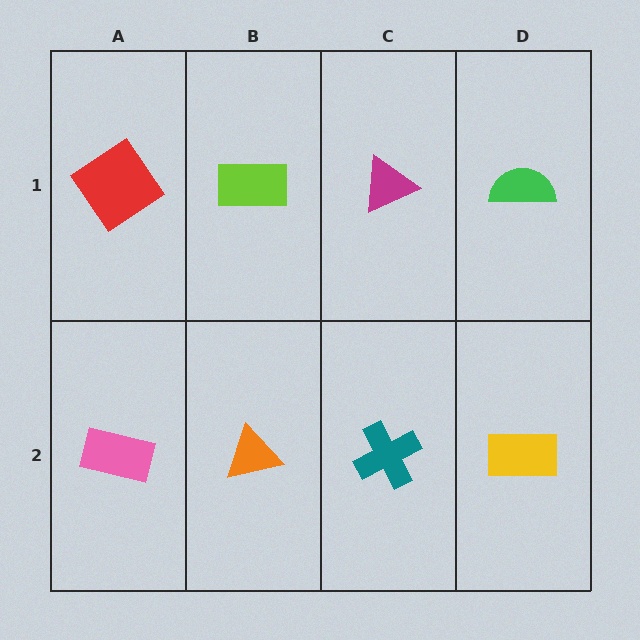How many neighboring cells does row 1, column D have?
2.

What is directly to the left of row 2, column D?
A teal cross.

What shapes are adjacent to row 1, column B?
An orange triangle (row 2, column B), a red diamond (row 1, column A), a magenta triangle (row 1, column C).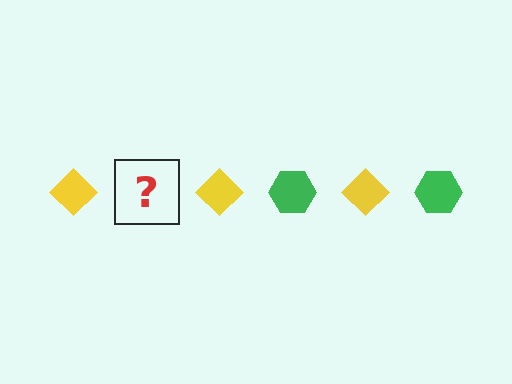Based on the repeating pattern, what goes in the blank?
The blank should be a green hexagon.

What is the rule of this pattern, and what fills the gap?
The rule is that the pattern alternates between yellow diamond and green hexagon. The gap should be filled with a green hexagon.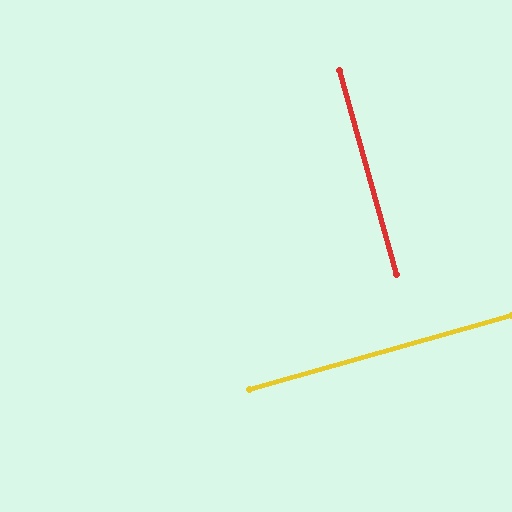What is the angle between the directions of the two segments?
Approximately 90 degrees.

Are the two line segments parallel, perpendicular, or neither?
Perpendicular — they meet at approximately 90°.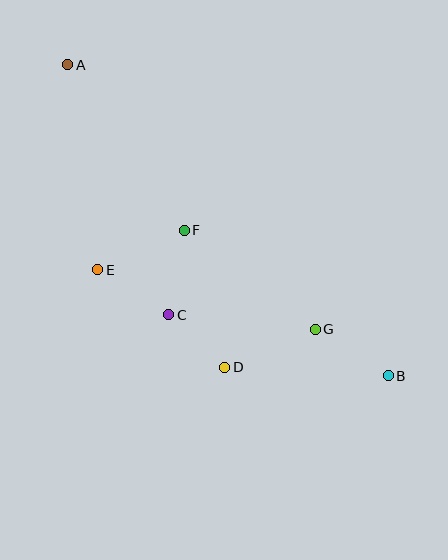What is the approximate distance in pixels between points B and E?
The distance between B and E is approximately 309 pixels.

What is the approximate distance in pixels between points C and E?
The distance between C and E is approximately 84 pixels.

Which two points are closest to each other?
Points C and D are closest to each other.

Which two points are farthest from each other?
Points A and B are farthest from each other.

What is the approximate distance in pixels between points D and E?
The distance between D and E is approximately 160 pixels.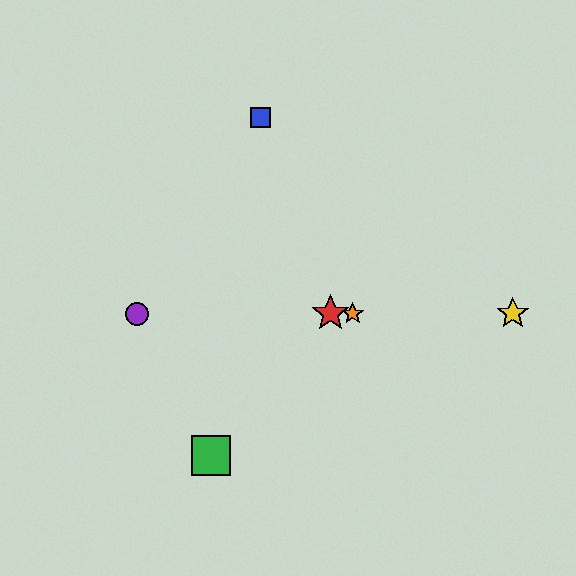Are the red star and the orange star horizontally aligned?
Yes, both are at y≈314.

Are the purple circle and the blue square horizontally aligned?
No, the purple circle is at y≈314 and the blue square is at y≈117.